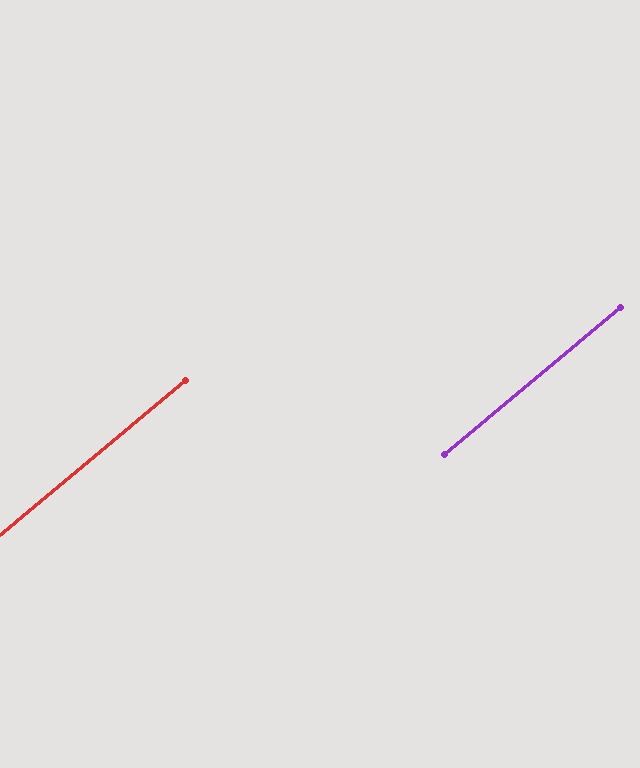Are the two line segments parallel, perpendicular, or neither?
Parallel — their directions differ by only 0.0°.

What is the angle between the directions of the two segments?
Approximately 0 degrees.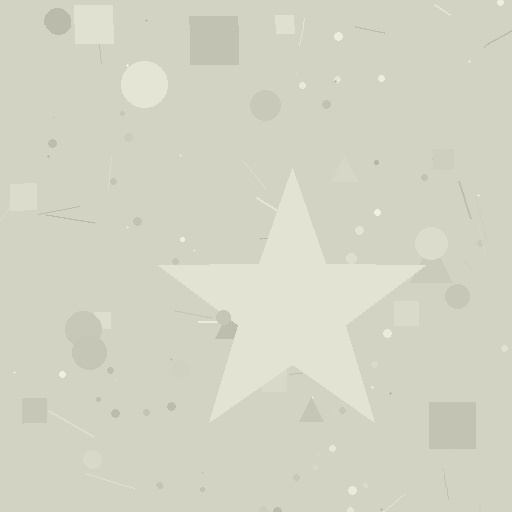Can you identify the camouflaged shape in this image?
The camouflaged shape is a star.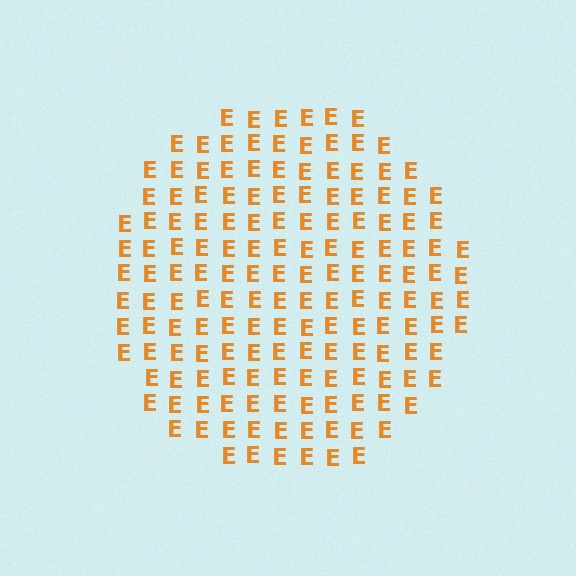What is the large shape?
The large shape is a circle.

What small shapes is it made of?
It is made of small letter E's.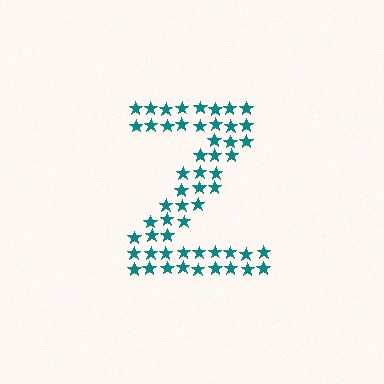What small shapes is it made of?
It is made of small stars.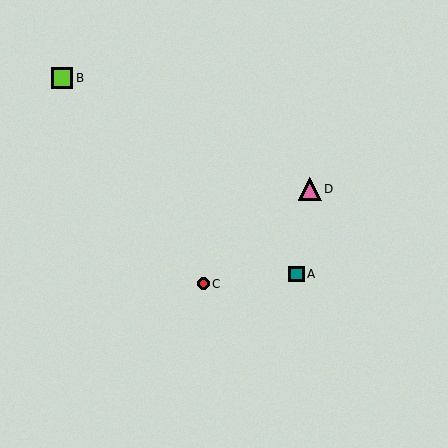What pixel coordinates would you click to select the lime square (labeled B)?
Click at (62, 78) to select the lime square B.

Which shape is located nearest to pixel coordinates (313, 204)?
The pink triangle (labeled D) at (310, 189) is nearest to that location.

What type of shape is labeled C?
Shape C is a red circle.